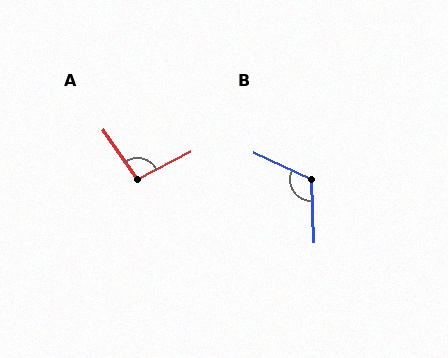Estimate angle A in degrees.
Approximately 98 degrees.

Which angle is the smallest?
A, at approximately 98 degrees.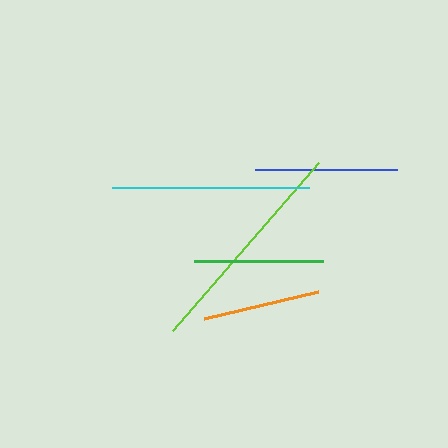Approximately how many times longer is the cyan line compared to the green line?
The cyan line is approximately 1.5 times the length of the green line.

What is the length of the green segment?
The green segment is approximately 129 pixels long.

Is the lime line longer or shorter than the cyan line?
The lime line is longer than the cyan line.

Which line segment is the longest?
The lime line is the longest at approximately 223 pixels.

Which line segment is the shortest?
The orange line is the shortest at approximately 116 pixels.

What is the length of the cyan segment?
The cyan segment is approximately 197 pixels long.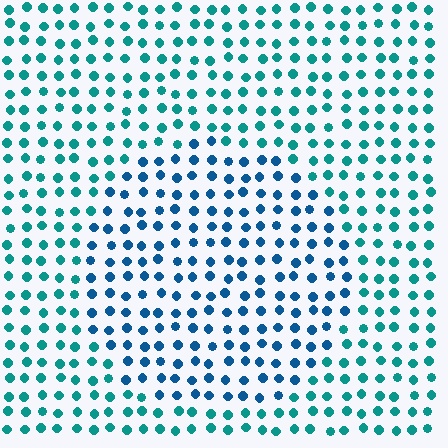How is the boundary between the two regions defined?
The boundary is defined purely by a slight shift in hue (about 32 degrees). Spacing, size, and orientation are identical on both sides.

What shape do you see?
I see a circle.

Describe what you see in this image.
The image is filled with small teal elements in a uniform arrangement. A circle-shaped region is visible where the elements are tinted to a slightly different hue, forming a subtle color boundary.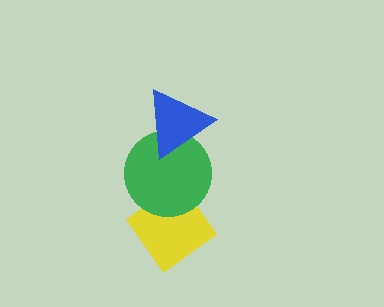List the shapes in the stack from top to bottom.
From top to bottom: the blue triangle, the green circle, the yellow diamond.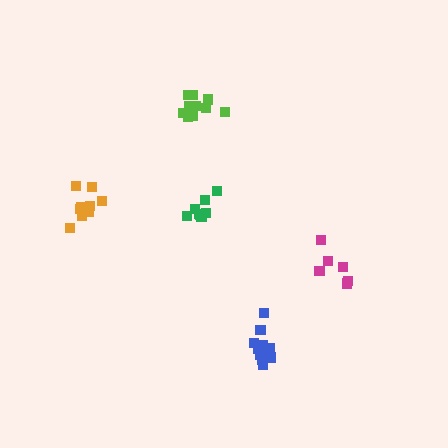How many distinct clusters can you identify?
There are 5 distinct clusters.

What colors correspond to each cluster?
The clusters are colored: green, blue, lime, magenta, orange.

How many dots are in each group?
Group 1: 9 dots, Group 2: 12 dots, Group 3: 11 dots, Group 4: 6 dots, Group 5: 10 dots (48 total).